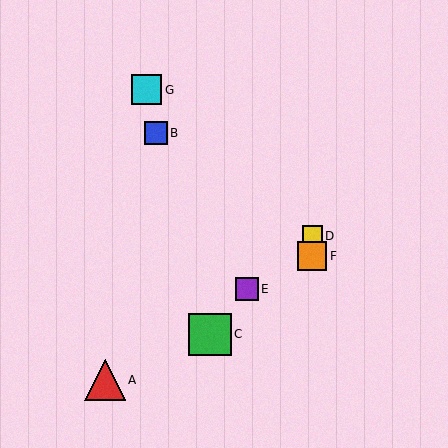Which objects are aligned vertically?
Objects D, F are aligned vertically.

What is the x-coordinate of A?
Object A is at x≈105.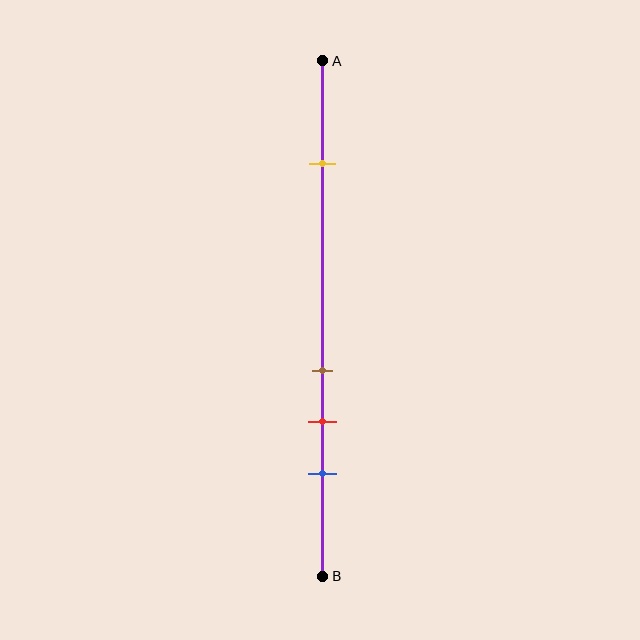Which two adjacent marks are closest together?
The brown and red marks are the closest adjacent pair.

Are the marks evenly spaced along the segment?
No, the marks are not evenly spaced.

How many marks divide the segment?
There are 4 marks dividing the segment.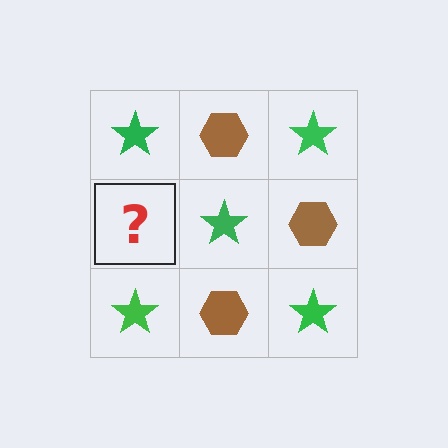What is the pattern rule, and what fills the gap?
The rule is that it alternates green star and brown hexagon in a checkerboard pattern. The gap should be filled with a brown hexagon.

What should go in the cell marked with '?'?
The missing cell should contain a brown hexagon.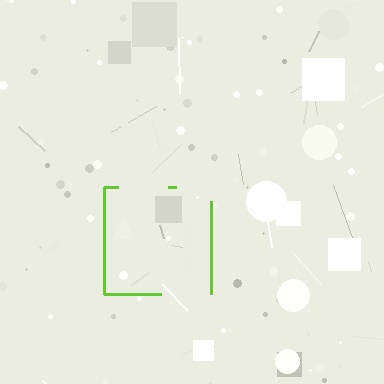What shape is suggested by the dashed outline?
The dashed outline suggests a square.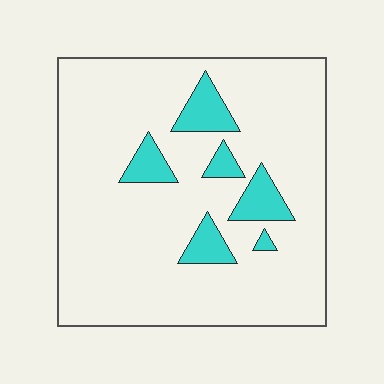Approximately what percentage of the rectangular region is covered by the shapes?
Approximately 10%.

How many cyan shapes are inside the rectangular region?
6.